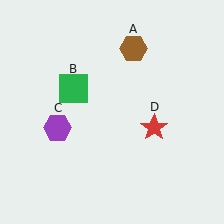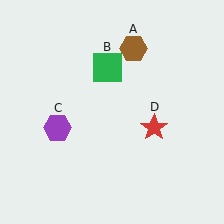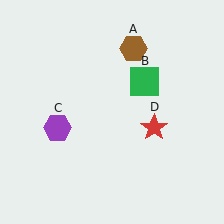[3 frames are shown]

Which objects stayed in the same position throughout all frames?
Brown hexagon (object A) and purple hexagon (object C) and red star (object D) remained stationary.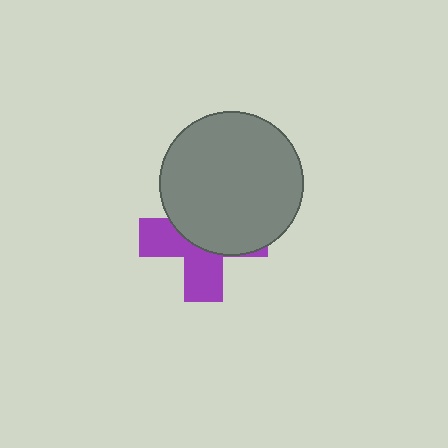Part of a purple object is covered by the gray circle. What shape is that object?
It is a cross.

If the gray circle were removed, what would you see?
You would see the complete purple cross.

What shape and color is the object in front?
The object in front is a gray circle.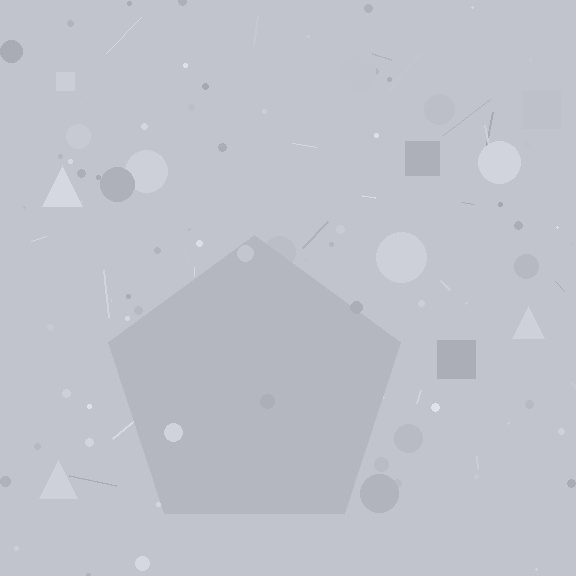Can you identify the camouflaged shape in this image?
The camouflaged shape is a pentagon.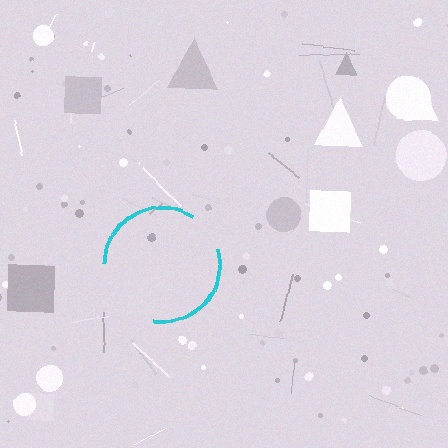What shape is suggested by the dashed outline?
The dashed outline suggests a circle.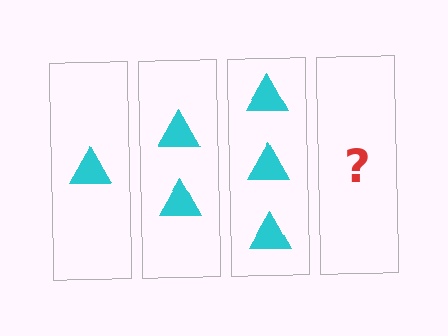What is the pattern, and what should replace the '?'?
The pattern is that each step adds one more triangle. The '?' should be 4 triangles.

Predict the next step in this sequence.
The next step is 4 triangles.